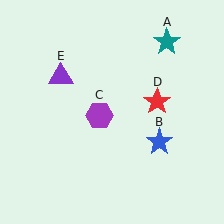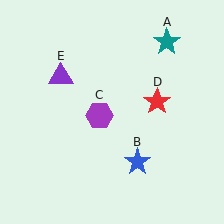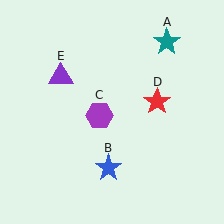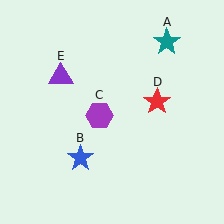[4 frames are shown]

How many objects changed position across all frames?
1 object changed position: blue star (object B).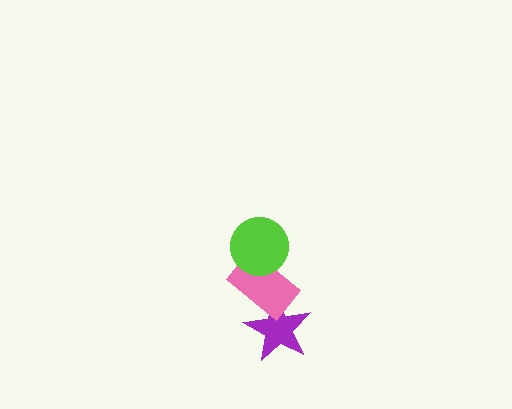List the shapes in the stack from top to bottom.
From top to bottom: the lime circle, the pink rectangle, the purple star.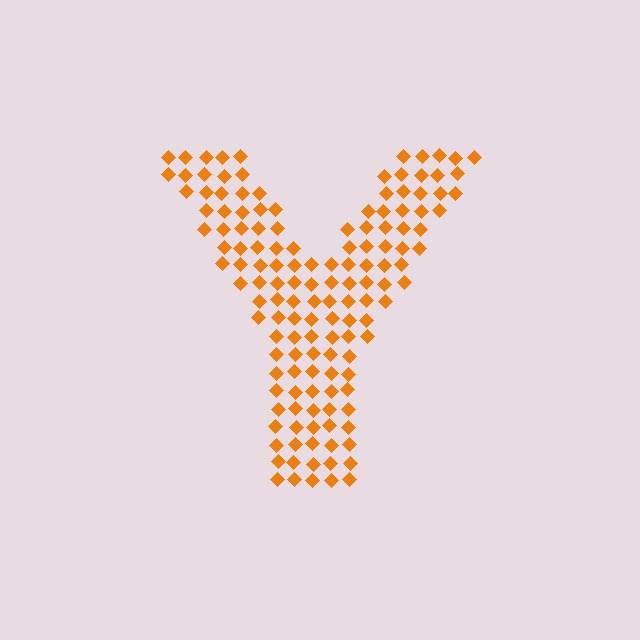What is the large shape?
The large shape is the letter Y.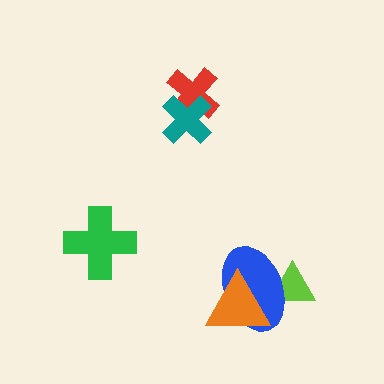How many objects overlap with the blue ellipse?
2 objects overlap with the blue ellipse.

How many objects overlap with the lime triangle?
1 object overlaps with the lime triangle.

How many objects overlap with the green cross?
0 objects overlap with the green cross.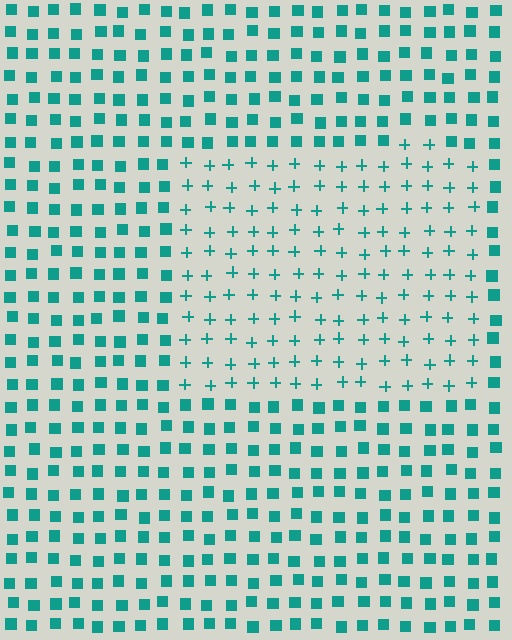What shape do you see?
I see a rectangle.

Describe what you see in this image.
The image is filled with small teal elements arranged in a uniform grid. A rectangle-shaped region contains plus signs, while the surrounding area contains squares. The boundary is defined purely by the change in element shape.